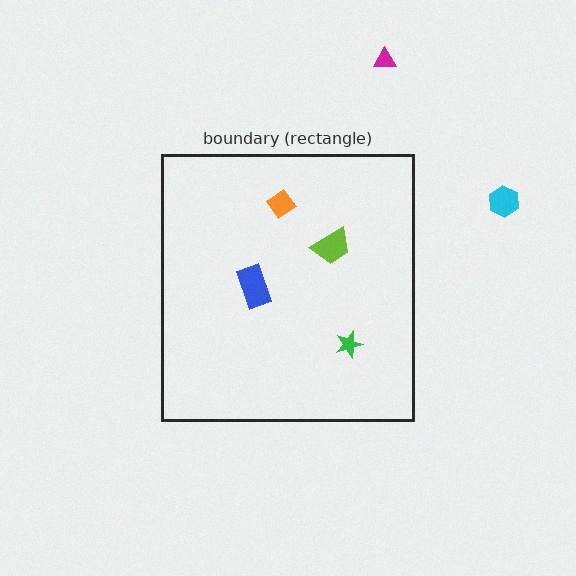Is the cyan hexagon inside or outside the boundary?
Outside.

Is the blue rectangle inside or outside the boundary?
Inside.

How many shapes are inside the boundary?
4 inside, 2 outside.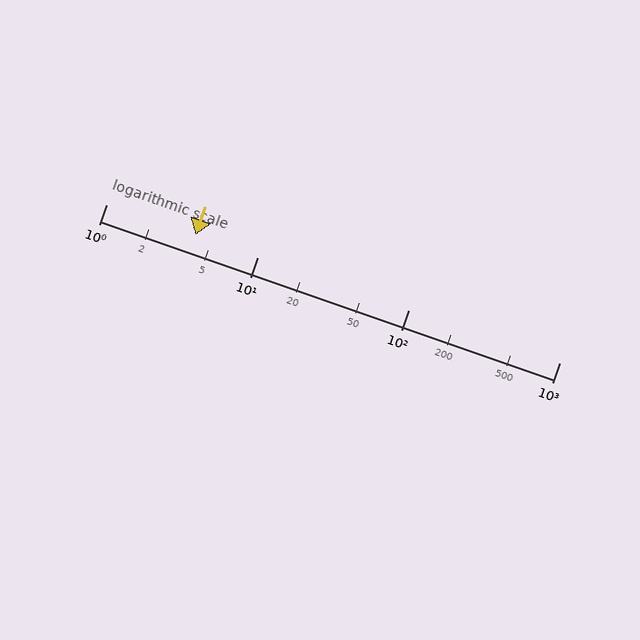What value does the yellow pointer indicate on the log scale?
The pointer indicates approximately 3.9.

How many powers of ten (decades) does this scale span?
The scale spans 3 decades, from 1 to 1000.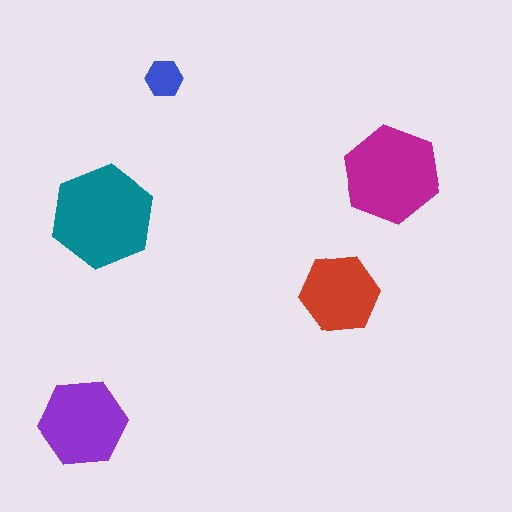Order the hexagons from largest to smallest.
the teal one, the magenta one, the purple one, the red one, the blue one.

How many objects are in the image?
There are 5 objects in the image.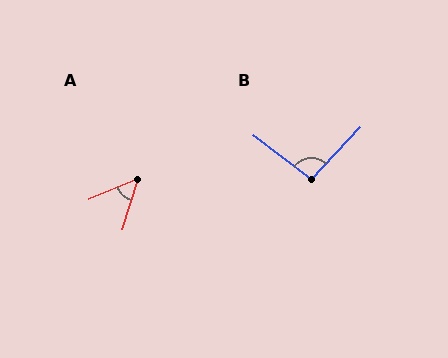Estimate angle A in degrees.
Approximately 50 degrees.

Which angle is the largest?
B, at approximately 96 degrees.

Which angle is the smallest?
A, at approximately 50 degrees.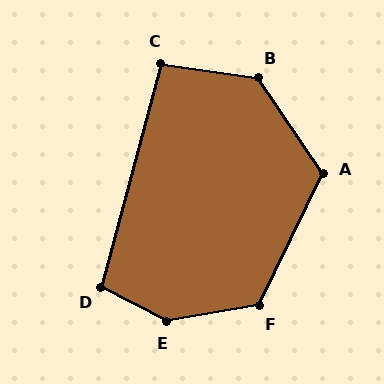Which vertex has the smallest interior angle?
C, at approximately 97 degrees.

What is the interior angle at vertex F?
Approximately 125 degrees (obtuse).